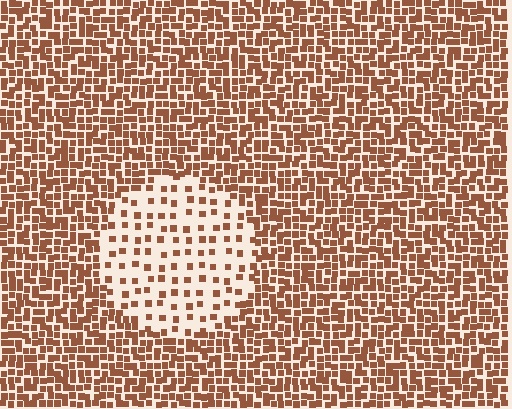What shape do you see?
I see a circle.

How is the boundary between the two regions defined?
The boundary is defined by a change in element density (approximately 2.9x ratio). All elements are the same color, size, and shape.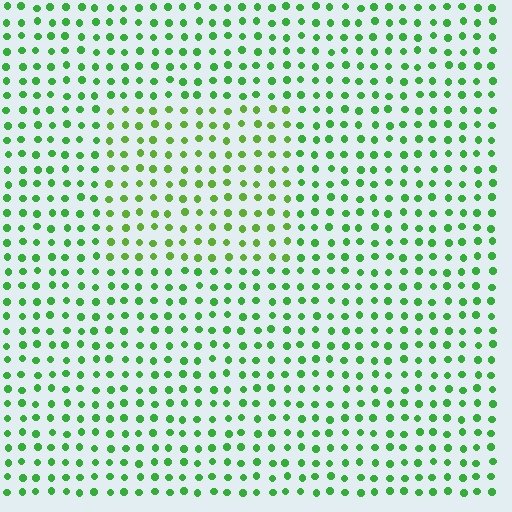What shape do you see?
I see a rectangle.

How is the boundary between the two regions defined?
The boundary is defined purely by a slight shift in hue (about 24 degrees). Spacing, size, and orientation are identical on both sides.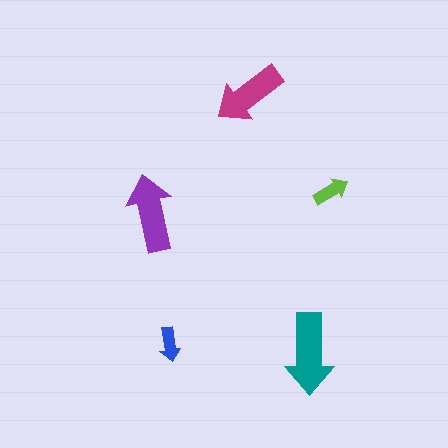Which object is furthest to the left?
The purple arrow is leftmost.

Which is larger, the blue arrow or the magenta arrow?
The magenta one.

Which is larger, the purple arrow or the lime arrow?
The purple one.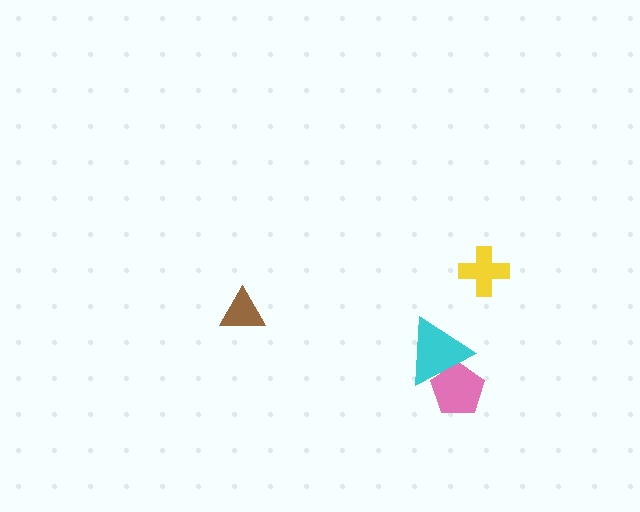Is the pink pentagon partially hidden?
Yes, it is partially covered by another shape.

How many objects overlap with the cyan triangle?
1 object overlaps with the cyan triangle.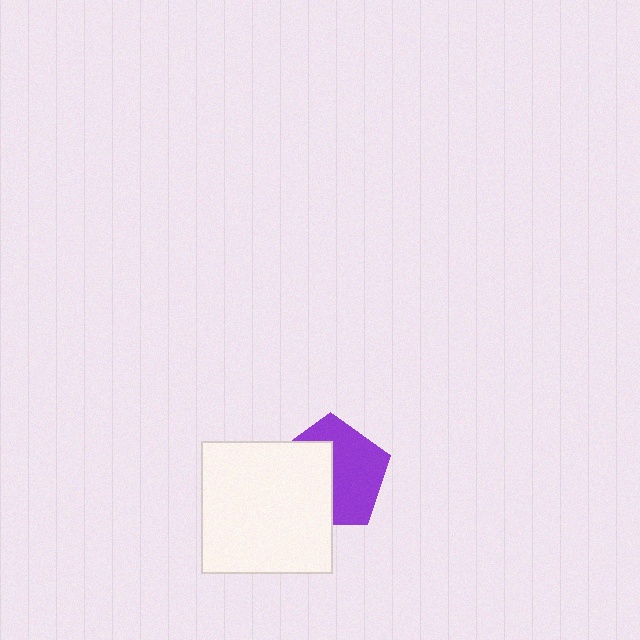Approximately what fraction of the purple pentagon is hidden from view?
Roughly 46% of the purple pentagon is hidden behind the white square.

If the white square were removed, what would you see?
You would see the complete purple pentagon.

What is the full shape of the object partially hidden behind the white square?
The partially hidden object is a purple pentagon.